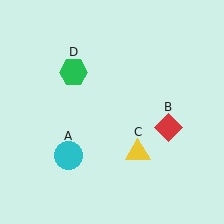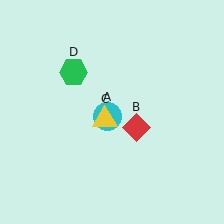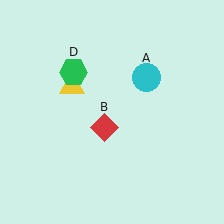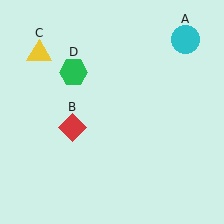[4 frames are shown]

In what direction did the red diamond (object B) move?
The red diamond (object B) moved left.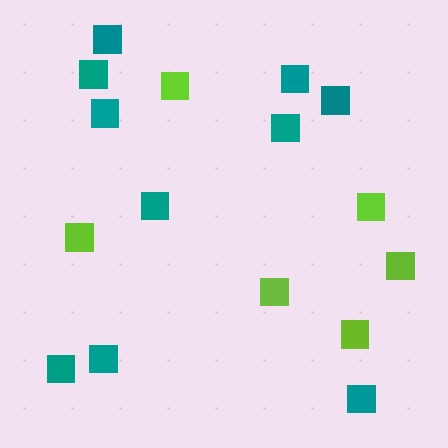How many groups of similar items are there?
There are 2 groups: one group of lime squares (6) and one group of teal squares (10).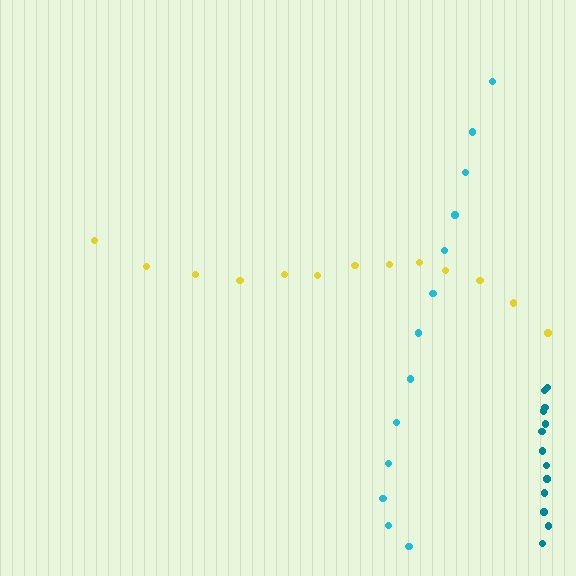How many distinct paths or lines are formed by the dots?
There are 3 distinct paths.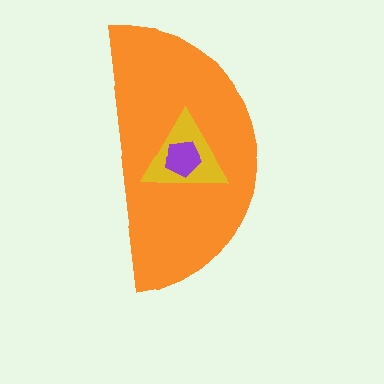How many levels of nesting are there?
3.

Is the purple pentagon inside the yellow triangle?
Yes.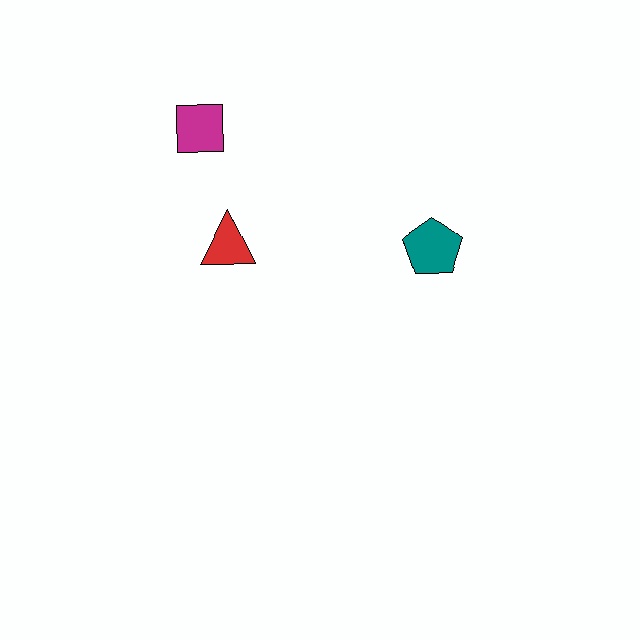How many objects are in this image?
There are 3 objects.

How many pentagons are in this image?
There is 1 pentagon.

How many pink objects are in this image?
There are no pink objects.